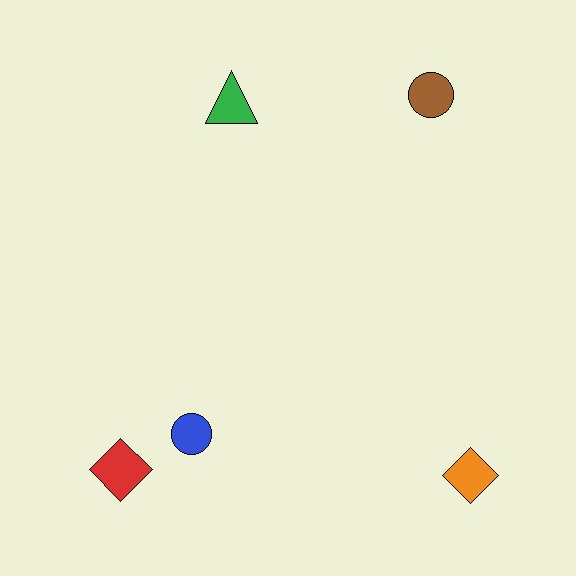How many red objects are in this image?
There is 1 red object.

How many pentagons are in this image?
There are no pentagons.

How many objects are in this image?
There are 5 objects.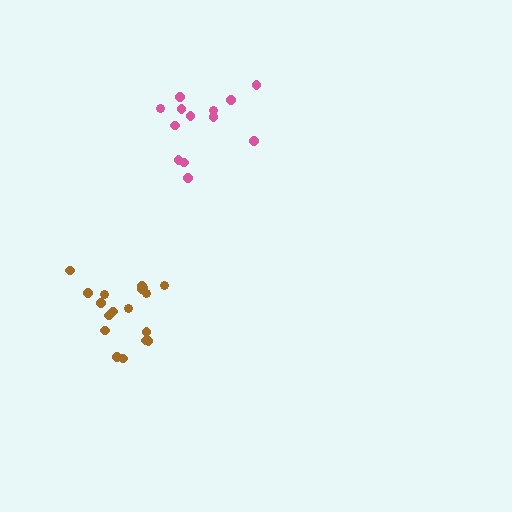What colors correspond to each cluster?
The clusters are colored: brown, pink.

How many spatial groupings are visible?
There are 2 spatial groupings.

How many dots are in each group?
Group 1: 18 dots, Group 2: 13 dots (31 total).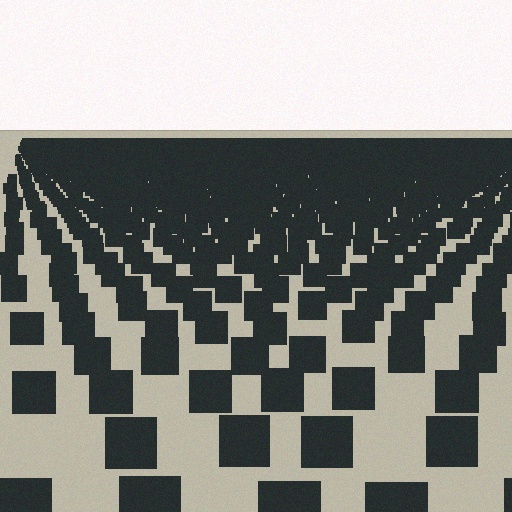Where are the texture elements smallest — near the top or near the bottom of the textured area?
Near the top.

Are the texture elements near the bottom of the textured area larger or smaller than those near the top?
Larger. Near the bottom, elements are closer to the viewer and appear at a bigger on-screen size.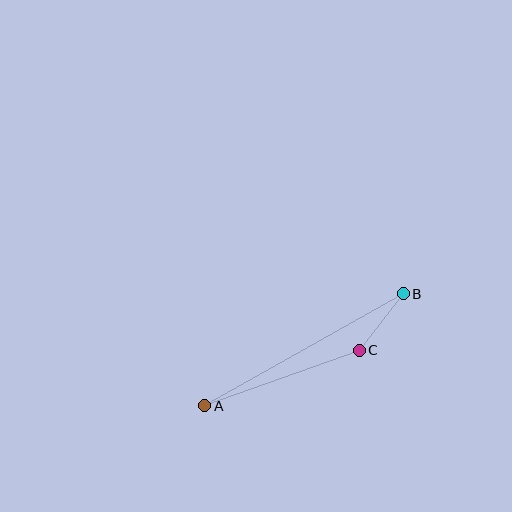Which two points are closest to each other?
Points B and C are closest to each other.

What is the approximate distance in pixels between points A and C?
The distance between A and C is approximately 164 pixels.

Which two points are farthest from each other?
Points A and B are farthest from each other.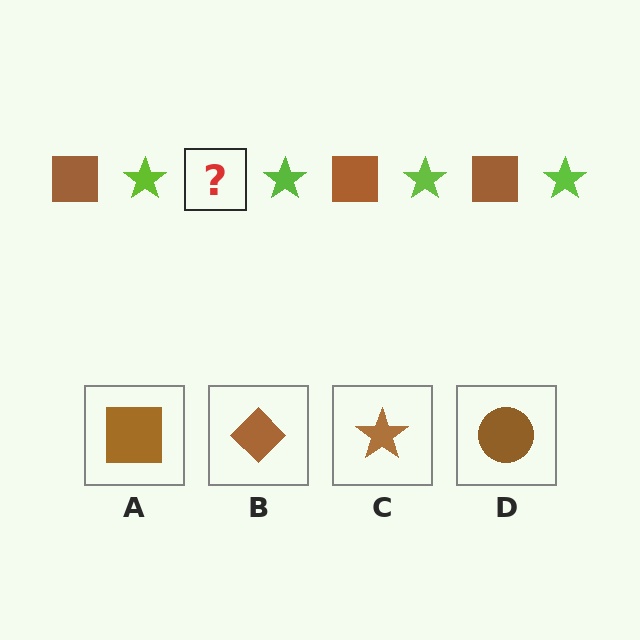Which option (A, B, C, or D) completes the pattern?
A.